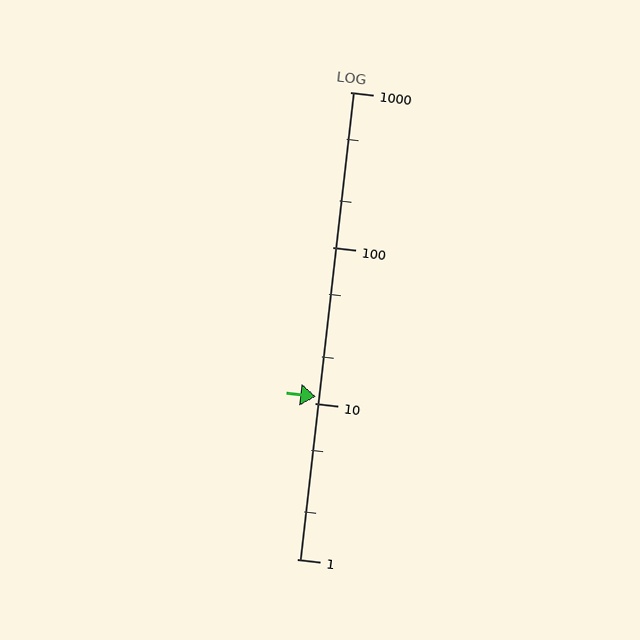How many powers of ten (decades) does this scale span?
The scale spans 3 decades, from 1 to 1000.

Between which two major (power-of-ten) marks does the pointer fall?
The pointer is between 10 and 100.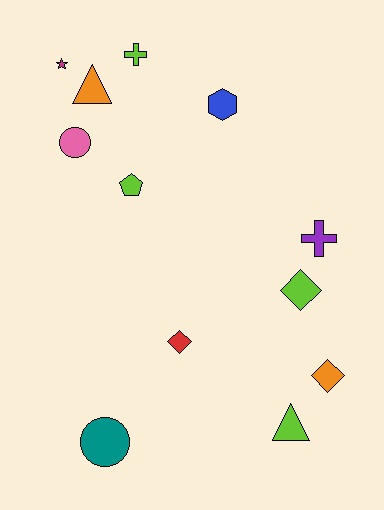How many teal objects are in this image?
There is 1 teal object.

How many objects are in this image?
There are 12 objects.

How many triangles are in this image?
There are 2 triangles.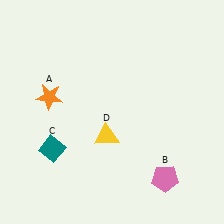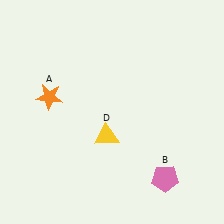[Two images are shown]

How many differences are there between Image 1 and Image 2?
There is 1 difference between the two images.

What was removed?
The teal diamond (C) was removed in Image 2.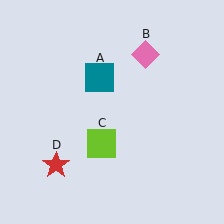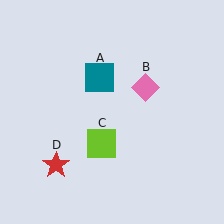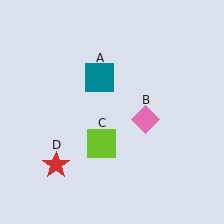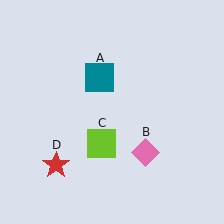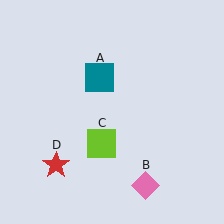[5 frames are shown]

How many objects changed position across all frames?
1 object changed position: pink diamond (object B).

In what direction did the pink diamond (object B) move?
The pink diamond (object B) moved down.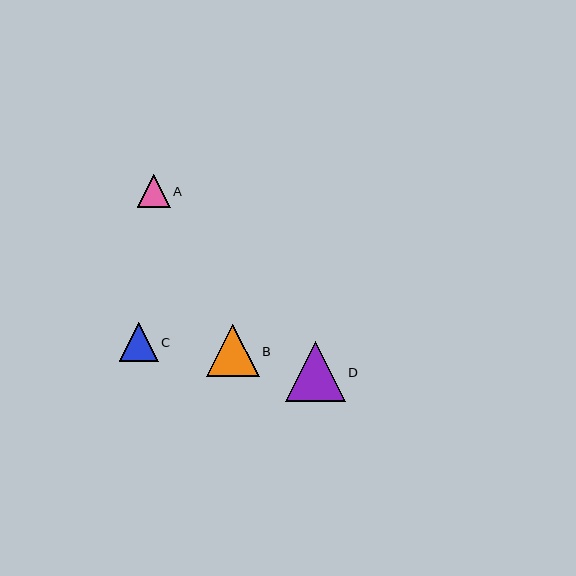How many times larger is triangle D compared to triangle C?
Triangle D is approximately 1.5 times the size of triangle C.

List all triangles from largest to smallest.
From largest to smallest: D, B, C, A.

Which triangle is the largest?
Triangle D is the largest with a size of approximately 60 pixels.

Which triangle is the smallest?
Triangle A is the smallest with a size of approximately 33 pixels.